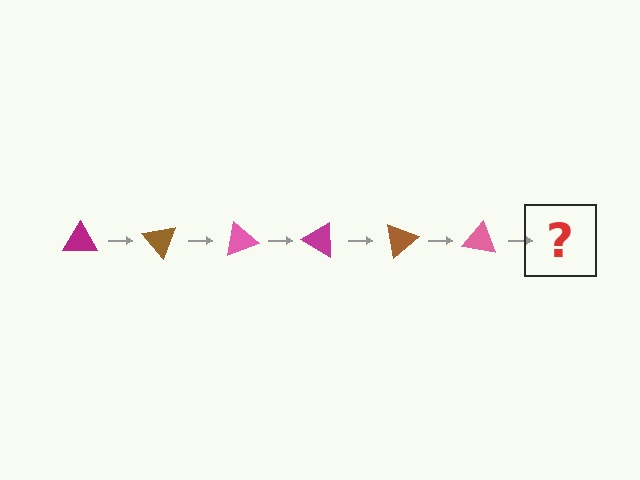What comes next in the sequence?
The next element should be a magenta triangle, rotated 300 degrees from the start.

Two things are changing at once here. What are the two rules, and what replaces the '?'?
The two rules are that it rotates 50 degrees each step and the color cycles through magenta, brown, and pink. The '?' should be a magenta triangle, rotated 300 degrees from the start.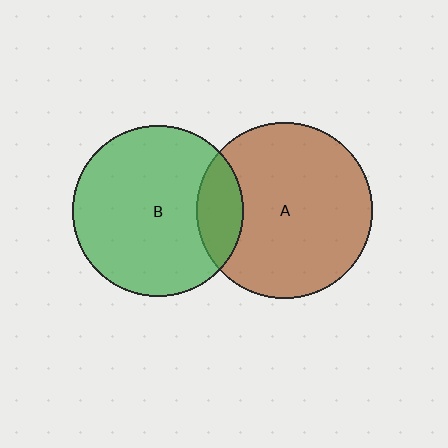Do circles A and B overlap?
Yes.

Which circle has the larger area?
Circle A (brown).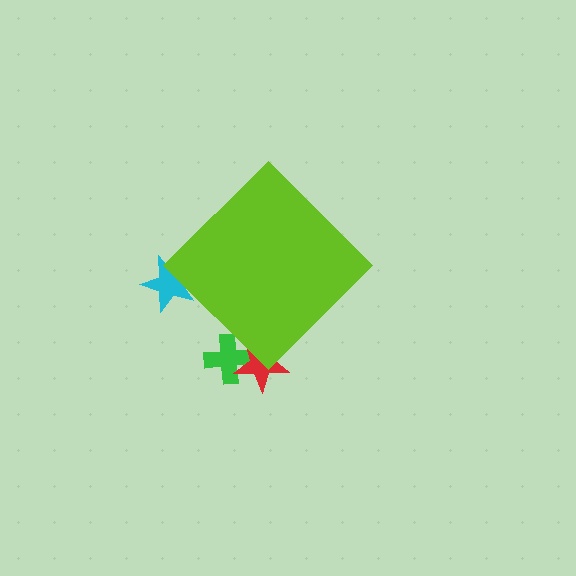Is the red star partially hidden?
Yes, the red star is partially hidden behind the lime diamond.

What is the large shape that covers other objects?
A lime diamond.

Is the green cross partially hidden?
Yes, the green cross is partially hidden behind the lime diamond.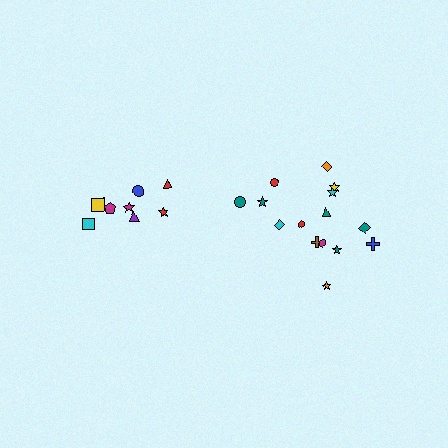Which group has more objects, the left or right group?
The right group.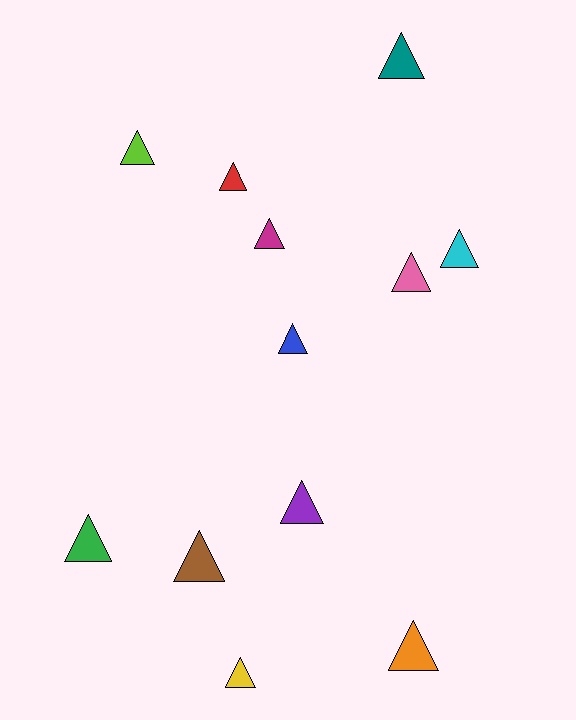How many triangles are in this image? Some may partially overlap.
There are 12 triangles.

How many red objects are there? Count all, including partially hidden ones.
There is 1 red object.